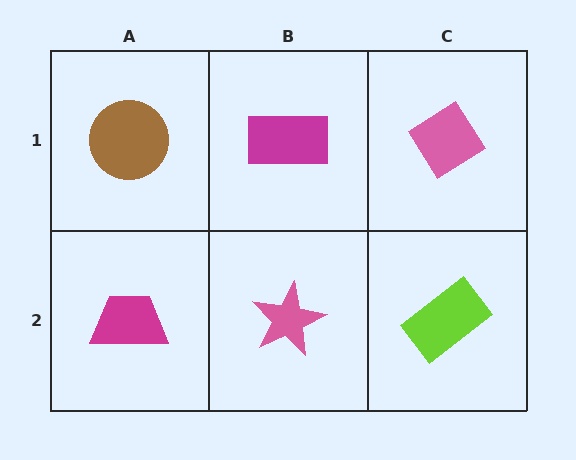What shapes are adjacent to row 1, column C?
A lime rectangle (row 2, column C), a magenta rectangle (row 1, column B).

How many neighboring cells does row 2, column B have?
3.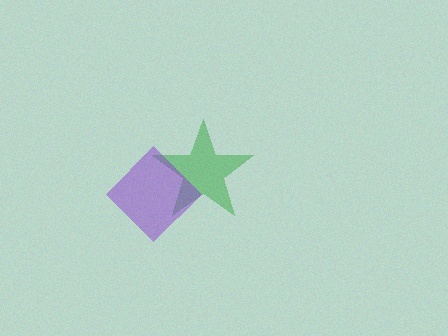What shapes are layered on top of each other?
The layered shapes are: a green star, a purple diamond.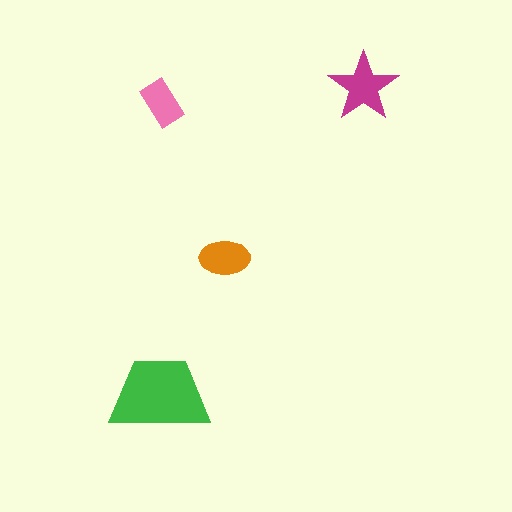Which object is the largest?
The green trapezoid.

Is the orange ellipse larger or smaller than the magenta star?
Smaller.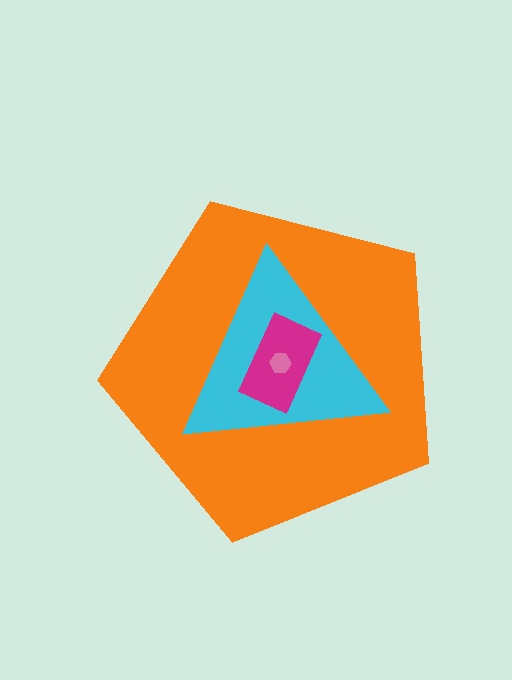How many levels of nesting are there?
4.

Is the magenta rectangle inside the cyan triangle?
Yes.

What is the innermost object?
The pink hexagon.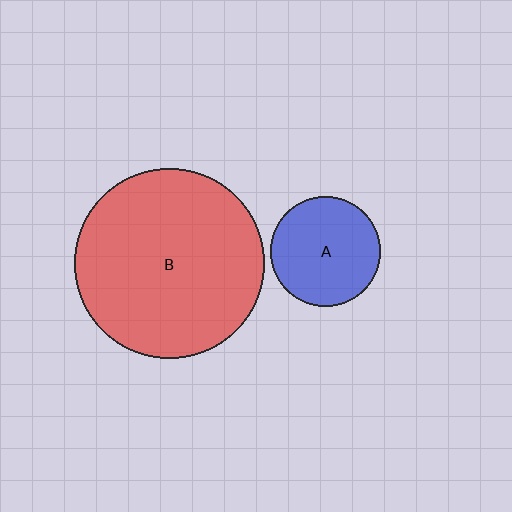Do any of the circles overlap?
No, none of the circles overlap.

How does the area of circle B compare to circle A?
Approximately 3.0 times.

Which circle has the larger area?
Circle B (red).